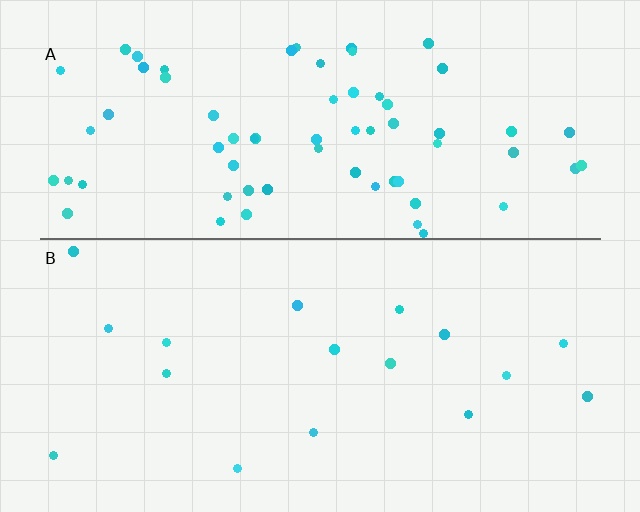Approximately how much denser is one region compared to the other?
Approximately 4.0× — region A over region B.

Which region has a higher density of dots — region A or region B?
A (the top).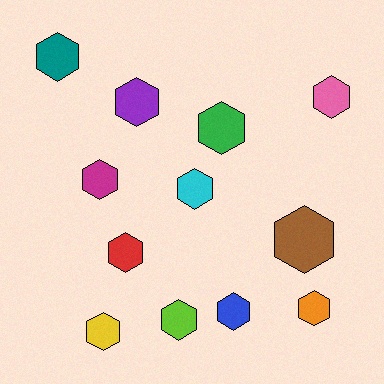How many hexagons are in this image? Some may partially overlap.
There are 12 hexagons.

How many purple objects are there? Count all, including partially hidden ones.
There is 1 purple object.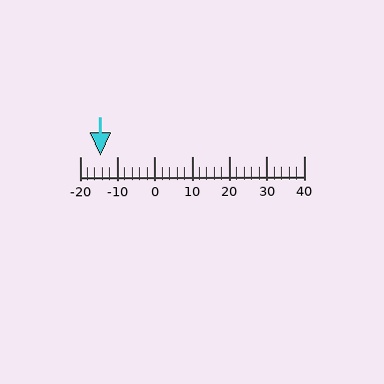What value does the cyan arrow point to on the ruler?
The cyan arrow points to approximately -14.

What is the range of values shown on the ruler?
The ruler shows values from -20 to 40.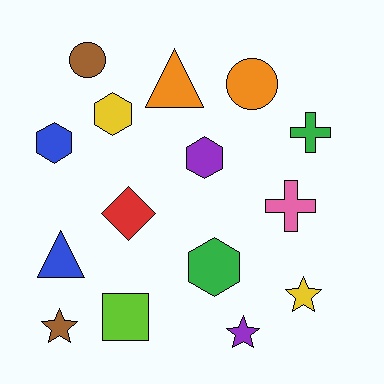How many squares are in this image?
There is 1 square.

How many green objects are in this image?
There are 2 green objects.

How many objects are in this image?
There are 15 objects.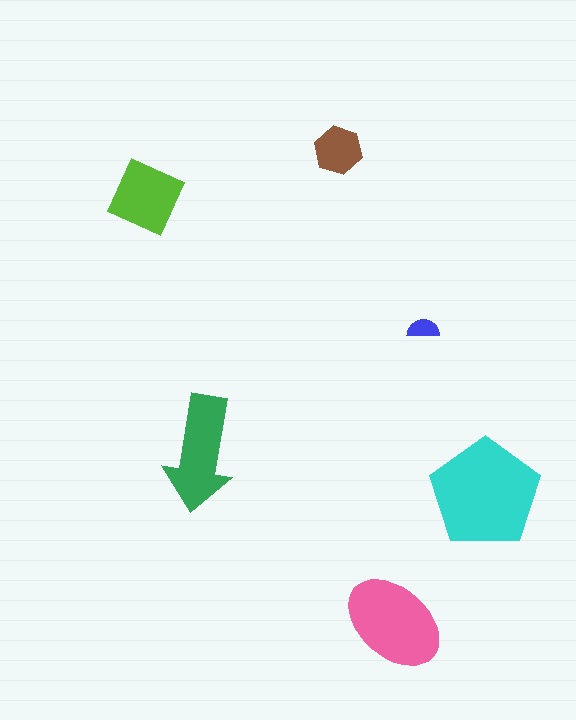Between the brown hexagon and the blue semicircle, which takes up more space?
The brown hexagon.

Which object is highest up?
The brown hexagon is topmost.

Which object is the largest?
The cyan pentagon.